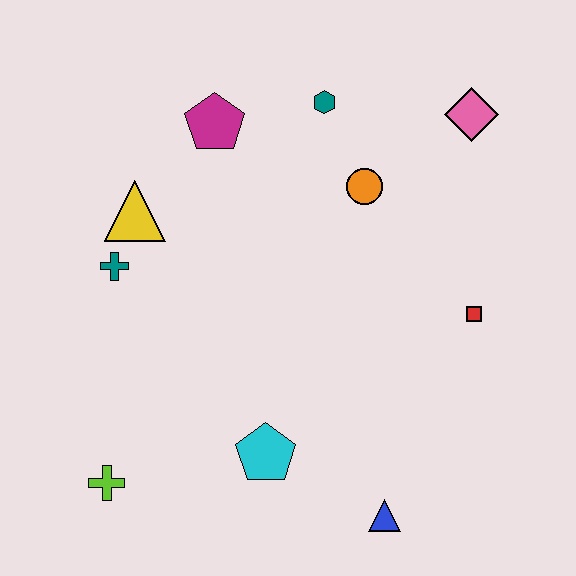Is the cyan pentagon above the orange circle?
No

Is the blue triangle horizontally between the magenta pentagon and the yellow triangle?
No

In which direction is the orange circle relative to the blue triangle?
The orange circle is above the blue triangle.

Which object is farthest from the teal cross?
The pink diamond is farthest from the teal cross.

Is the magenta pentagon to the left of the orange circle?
Yes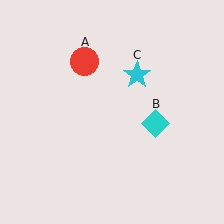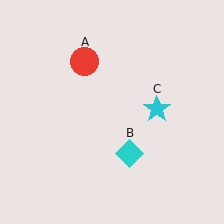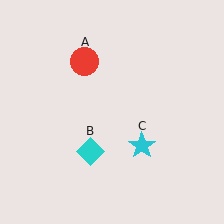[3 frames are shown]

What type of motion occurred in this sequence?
The cyan diamond (object B), cyan star (object C) rotated clockwise around the center of the scene.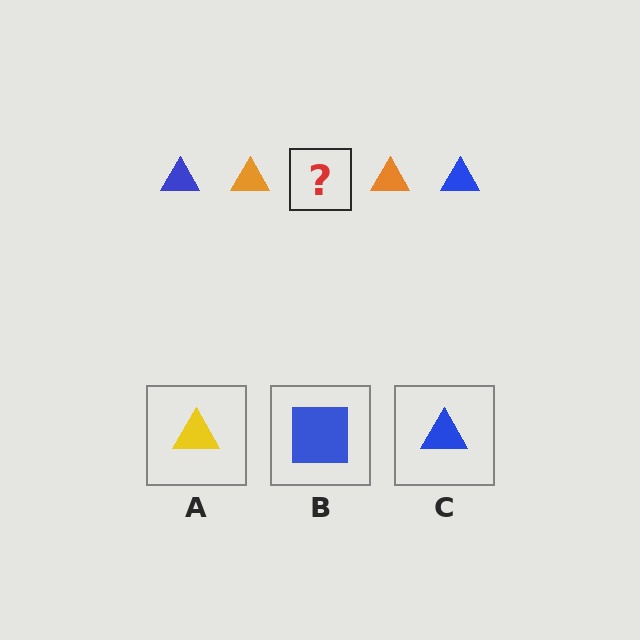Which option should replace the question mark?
Option C.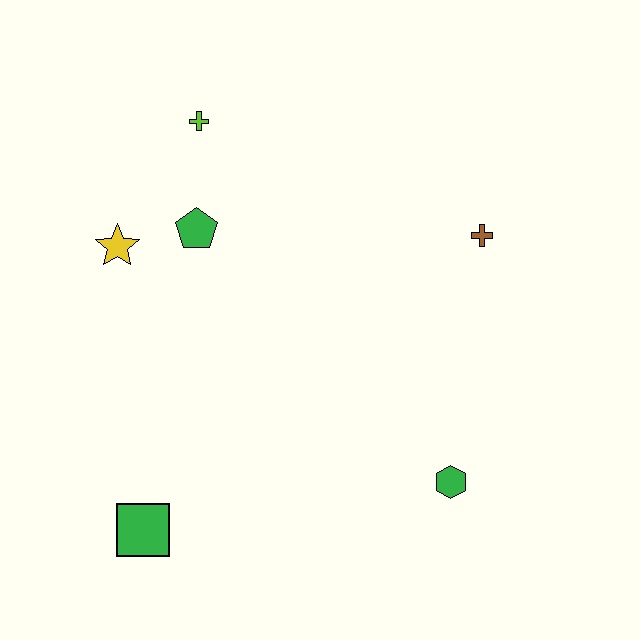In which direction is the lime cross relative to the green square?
The lime cross is above the green square.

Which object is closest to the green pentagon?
The yellow star is closest to the green pentagon.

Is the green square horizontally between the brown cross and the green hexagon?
No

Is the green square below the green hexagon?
Yes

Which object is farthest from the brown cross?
The green square is farthest from the brown cross.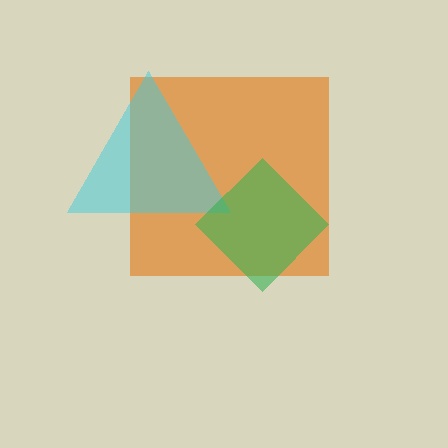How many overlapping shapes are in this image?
There are 3 overlapping shapes in the image.